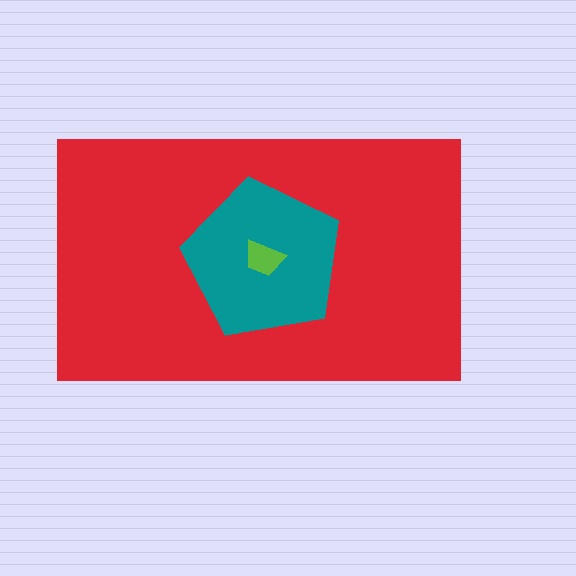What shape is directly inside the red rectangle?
The teal pentagon.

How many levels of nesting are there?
3.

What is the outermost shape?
The red rectangle.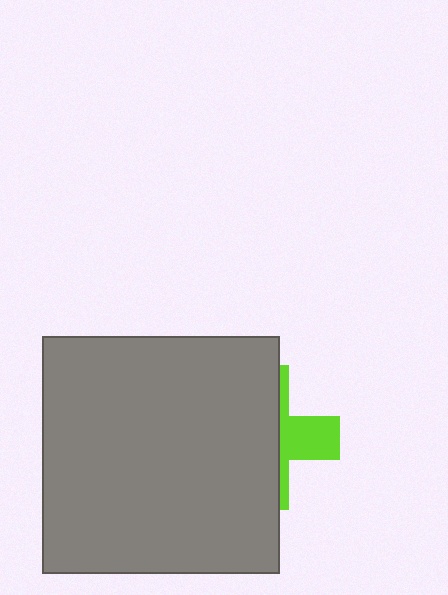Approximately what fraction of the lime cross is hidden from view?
Roughly 66% of the lime cross is hidden behind the gray square.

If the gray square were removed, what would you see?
You would see the complete lime cross.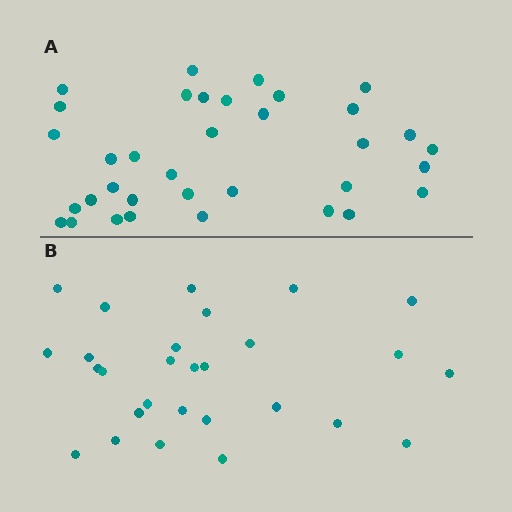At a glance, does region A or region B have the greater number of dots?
Region A (the top region) has more dots.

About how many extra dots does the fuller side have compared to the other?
Region A has roughly 8 or so more dots than region B.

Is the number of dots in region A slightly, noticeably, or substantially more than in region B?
Region A has noticeably more, but not dramatically so. The ratio is roughly 1.2 to 1.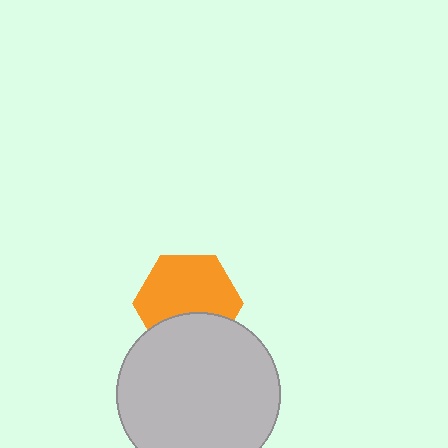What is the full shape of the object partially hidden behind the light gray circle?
The partially hidden object is an orange hexagon.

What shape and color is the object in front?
The object in front is a light gray circle.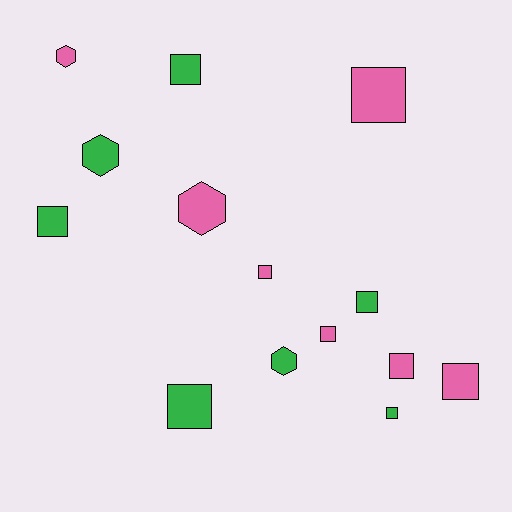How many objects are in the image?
There are 14 objects.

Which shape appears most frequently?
Square, with 10 objects.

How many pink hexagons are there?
There are 2 pink hexagons.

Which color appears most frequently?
Pink, with 7 objects.